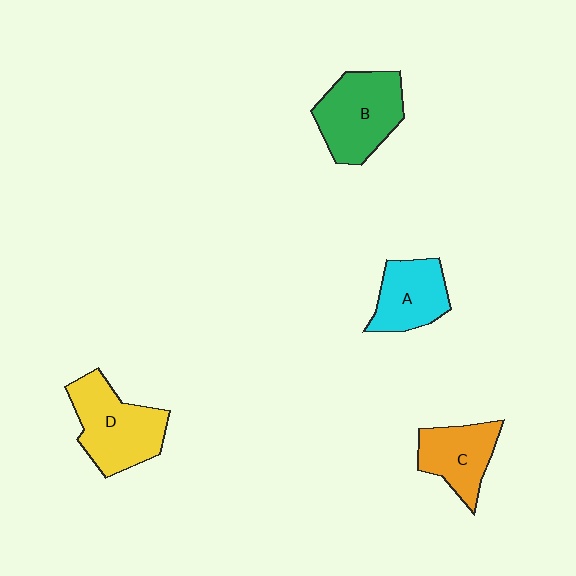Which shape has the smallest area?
Shape C (orange).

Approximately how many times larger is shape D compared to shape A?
Approximately 1.4 times.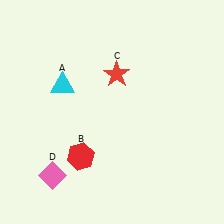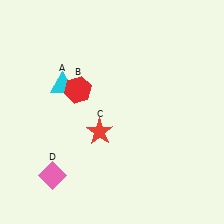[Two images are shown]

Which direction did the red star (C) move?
The red star (C) moved down.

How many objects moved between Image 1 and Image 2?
2 objects moved between the two images.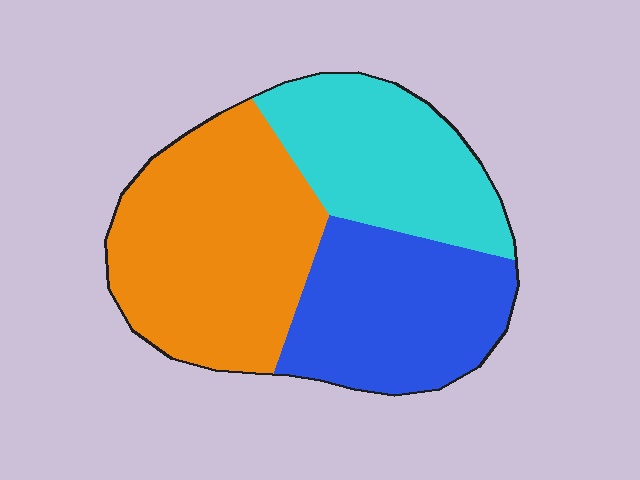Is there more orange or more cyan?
Orange.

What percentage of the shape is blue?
Blue covers 30% of the shape.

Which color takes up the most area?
Orange, at roughly 40%.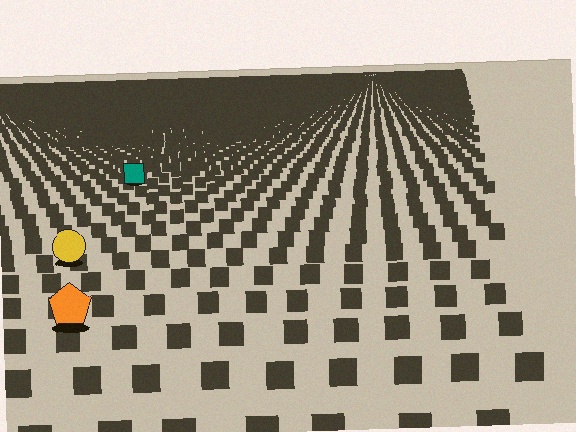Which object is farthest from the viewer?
The teal square is farthest from the viewer. It appears smaller and the ground texture around it is denser.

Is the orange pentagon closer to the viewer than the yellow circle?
Yes. The orange pentagon is closer — you can tell from the texture gradient: the ground texture is coarser near it.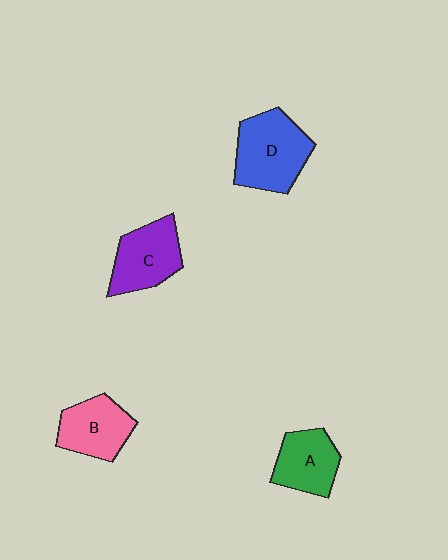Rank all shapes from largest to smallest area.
From largest to smallest: D (blue), C (purple), B (pink), A (green).